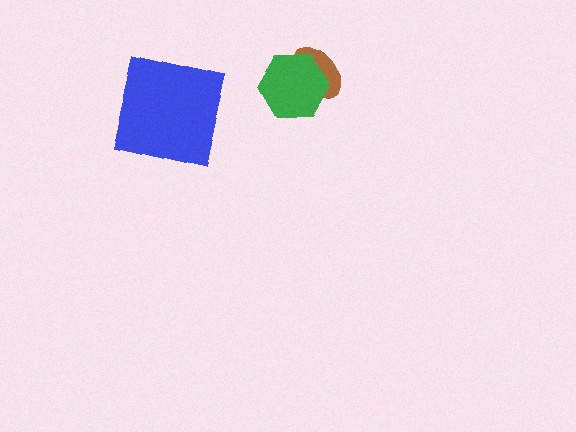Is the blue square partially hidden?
No, no other shape covers it.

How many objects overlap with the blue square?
0 objects overlap with the blue square.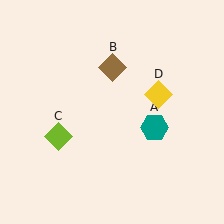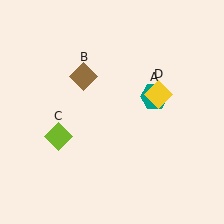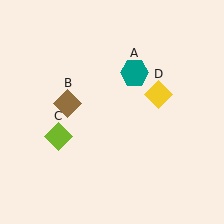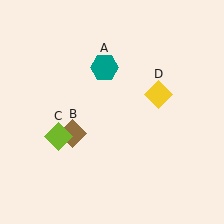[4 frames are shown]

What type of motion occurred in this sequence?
The teal hexagon (object A), brown diamond (object B) rotated counterclockwise around the center of the scene.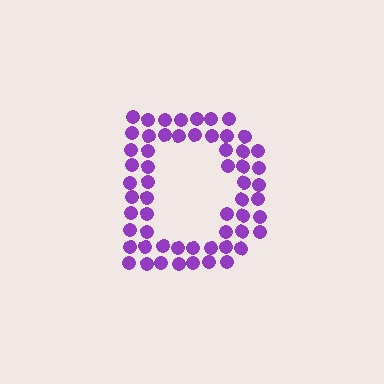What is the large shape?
The large shape is the letter D.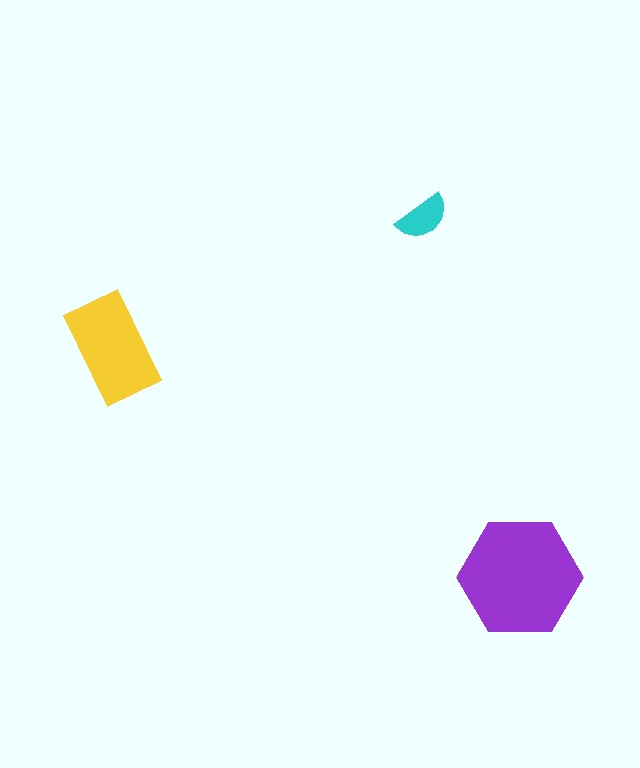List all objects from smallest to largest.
The cyan semicircle, the yellow rectangle, the purple hexagon.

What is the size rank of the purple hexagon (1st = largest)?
1st.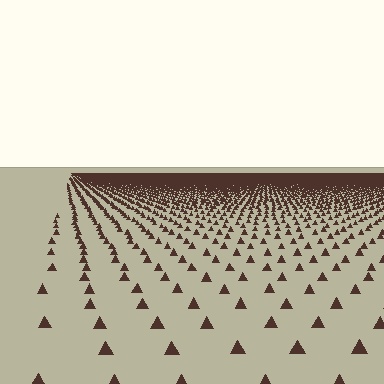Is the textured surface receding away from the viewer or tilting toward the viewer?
The surface is receding away from the viewer. Texture elements get smaller and denser toward the top.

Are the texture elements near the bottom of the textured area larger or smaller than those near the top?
Larger. Near the bottom, elements are closer to the viewer and appear at a bigger on-screen size.